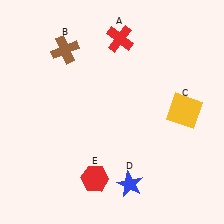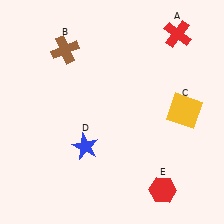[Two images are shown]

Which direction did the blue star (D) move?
The blue star (D) moved left.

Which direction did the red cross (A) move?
The red cross (A) moved right.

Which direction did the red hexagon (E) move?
The red hexagon (E) moved right.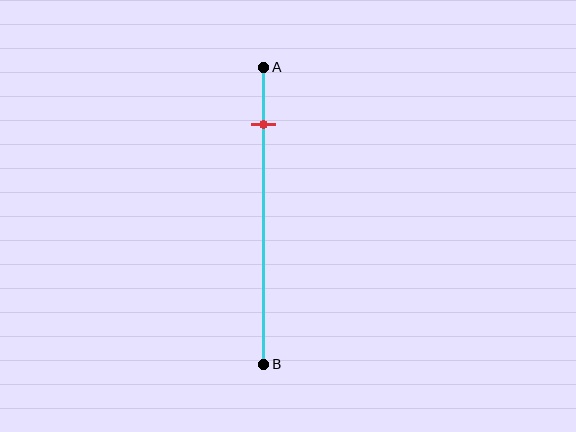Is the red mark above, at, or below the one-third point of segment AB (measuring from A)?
The red mark is above the one-third point of segment AB.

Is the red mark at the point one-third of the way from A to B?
No, the mark is at about 20% from A, not at the 33% one-third point.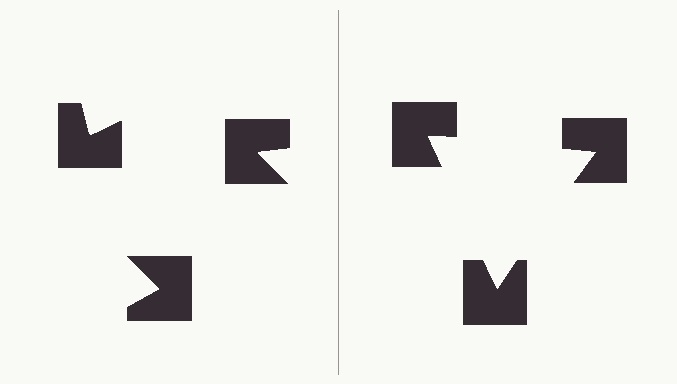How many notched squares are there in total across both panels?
6 — 3 on each side.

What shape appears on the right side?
An illusory triangle.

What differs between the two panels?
The notched squares are positioned identically on both sides; only the wedge orientations differ. On the right they align to a triangle; on the left they are misaligned.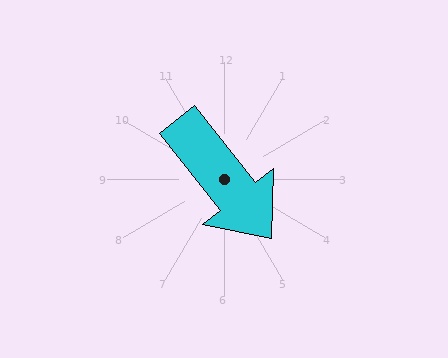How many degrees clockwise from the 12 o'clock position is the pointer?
Approximately 142 degrees.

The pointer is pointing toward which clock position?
Roughly 5 o'clock.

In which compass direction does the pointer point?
Southeast.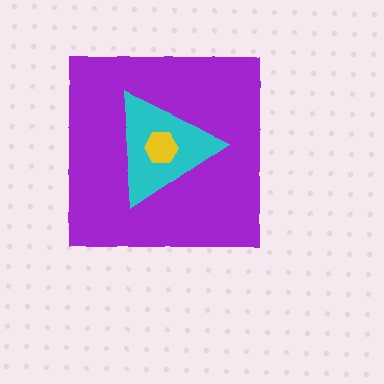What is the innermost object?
The yellow hexagon.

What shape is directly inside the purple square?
The cyan triangle.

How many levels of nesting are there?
3.